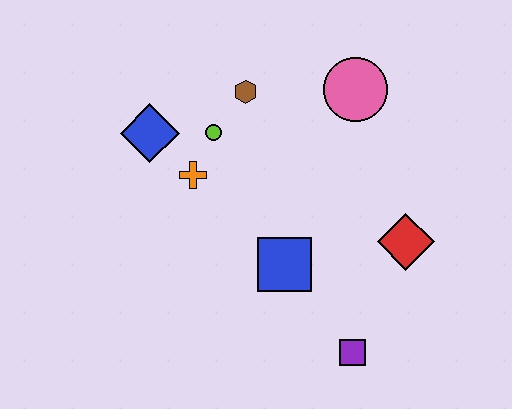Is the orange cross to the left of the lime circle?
Yes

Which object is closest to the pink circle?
The brown hexagon is closest to the pink circle.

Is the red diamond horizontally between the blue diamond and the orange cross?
No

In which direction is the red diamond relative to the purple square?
The red diamond is above the purple square.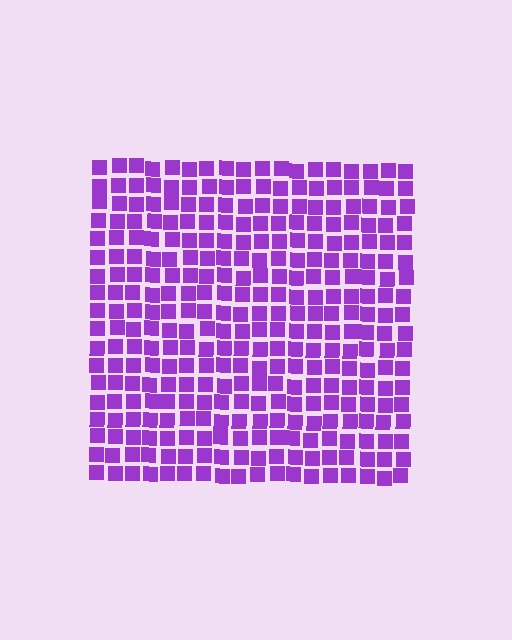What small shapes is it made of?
It is made of small squares.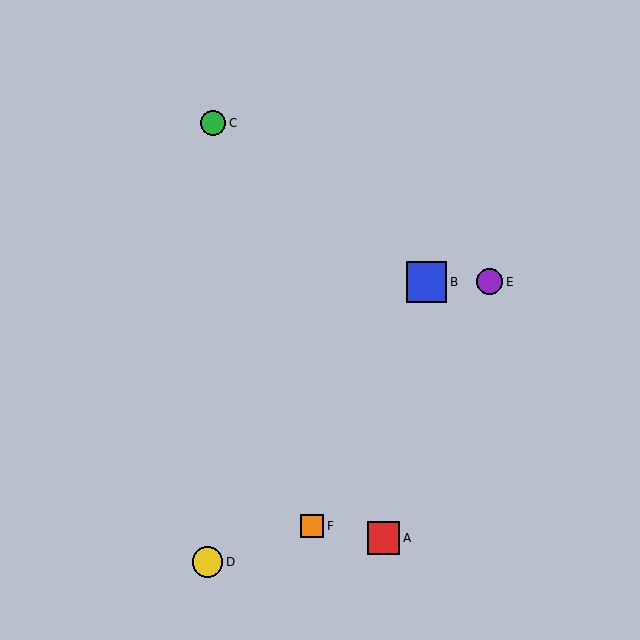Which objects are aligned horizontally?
Objects B, E are aligned horizontally.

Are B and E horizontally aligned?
Yes, both are at y≈282.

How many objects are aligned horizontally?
2 objects (B, E) are aligned horizontally.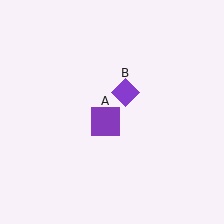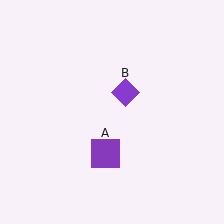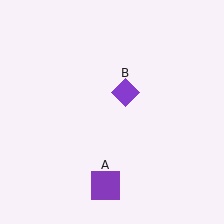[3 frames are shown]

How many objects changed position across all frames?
1 object changed position: purple square (object A).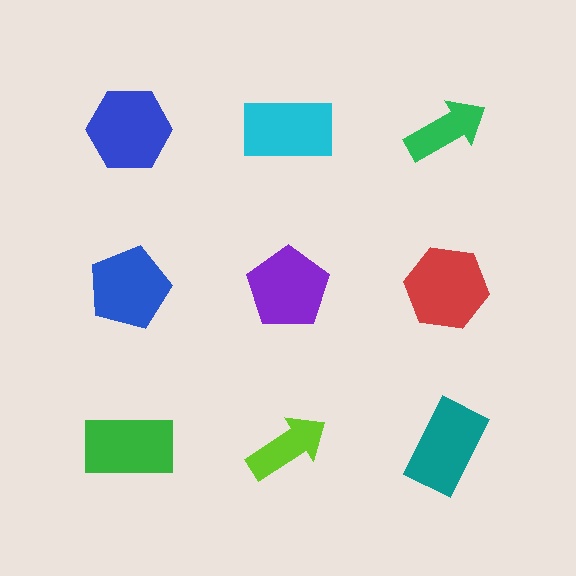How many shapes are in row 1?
3 shapes.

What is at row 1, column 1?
A blue hexagon.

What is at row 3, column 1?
A green rectangle.